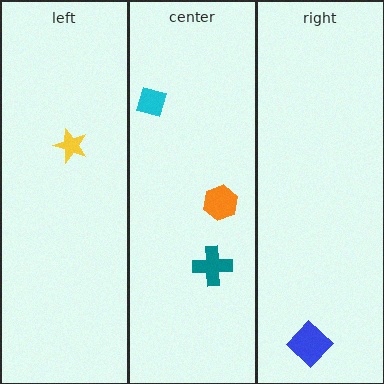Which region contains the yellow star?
The left region.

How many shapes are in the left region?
1.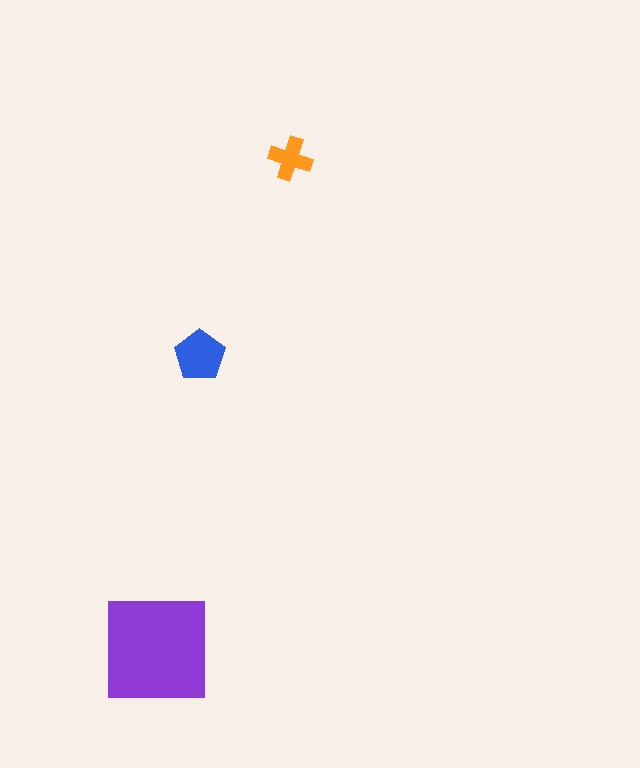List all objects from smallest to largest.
The orange cross, the blue pentagon, the purple square.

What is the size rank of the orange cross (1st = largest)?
3rd.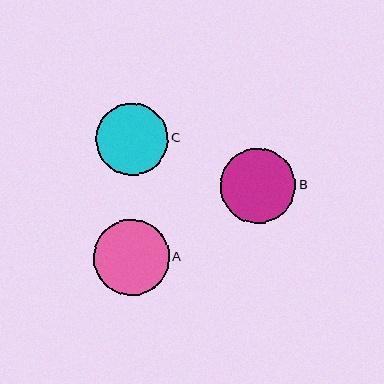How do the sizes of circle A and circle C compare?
Circle A and circle C are approximately the same size.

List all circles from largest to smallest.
From largest to smallest: A, B, C.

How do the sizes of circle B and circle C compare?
Circle B and circle C are approximately the same size.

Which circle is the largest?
Circle A is the largest with a size of approximately 76 pixels.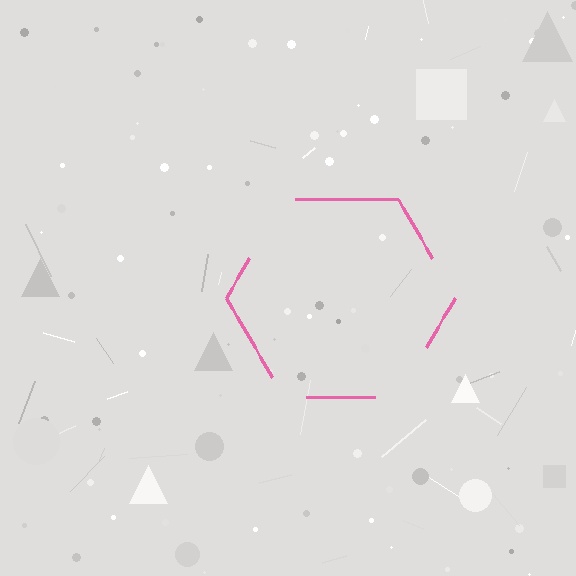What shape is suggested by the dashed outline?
The dashed outline suggests a hexagon.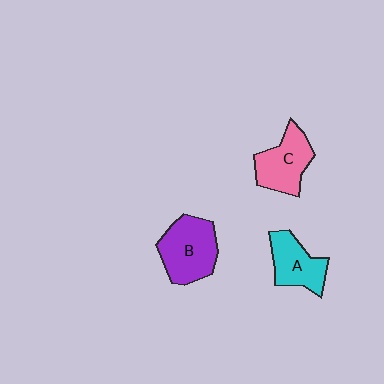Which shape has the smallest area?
Shape A (cyan).